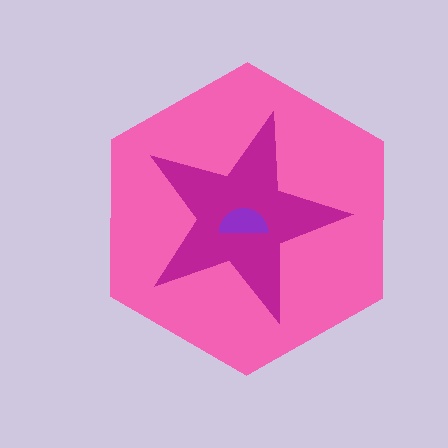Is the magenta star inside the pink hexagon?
Yes.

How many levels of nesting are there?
3.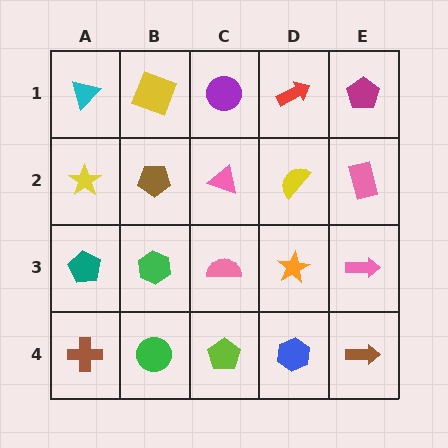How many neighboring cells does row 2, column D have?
4.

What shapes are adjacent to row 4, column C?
A pink semicircle (row 3, column C), a green circle (row 4, column B), a blue hexagon (row 4, column D).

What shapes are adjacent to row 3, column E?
A pink rectangle (row 2, column E), a brown arrow (row 4, column E), an orange star (row 3, column D).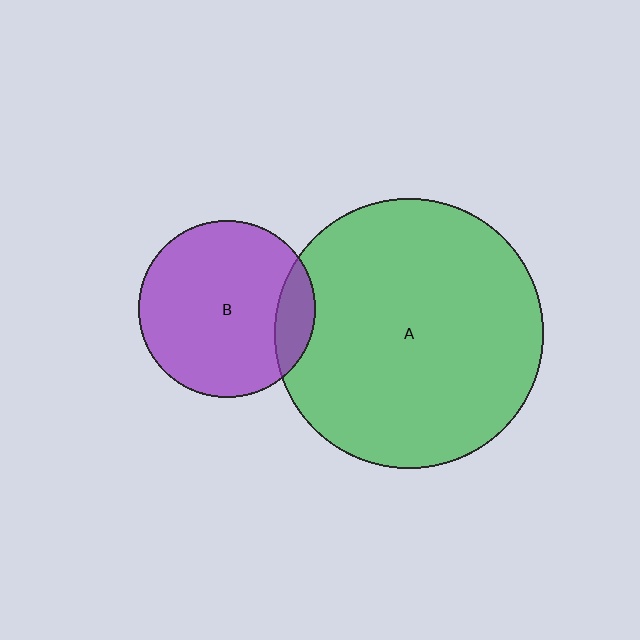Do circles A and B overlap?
Yes.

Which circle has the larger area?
Circle A (green).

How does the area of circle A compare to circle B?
Approximately 2.3 times.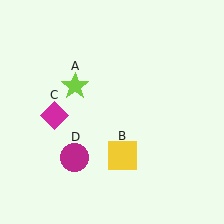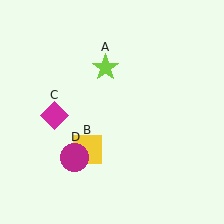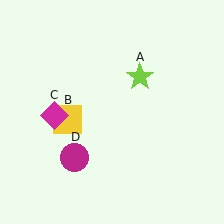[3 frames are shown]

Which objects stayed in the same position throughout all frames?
Magenta diamond (object C) and magenta circle (object D) remained stationary.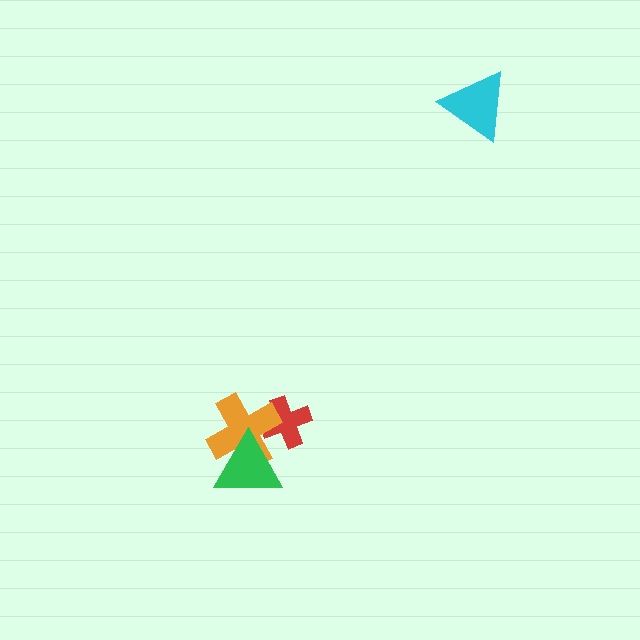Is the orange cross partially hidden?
Yes, it is partially covered by another shape.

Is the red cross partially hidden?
Yes, it is partially covered by another shape.